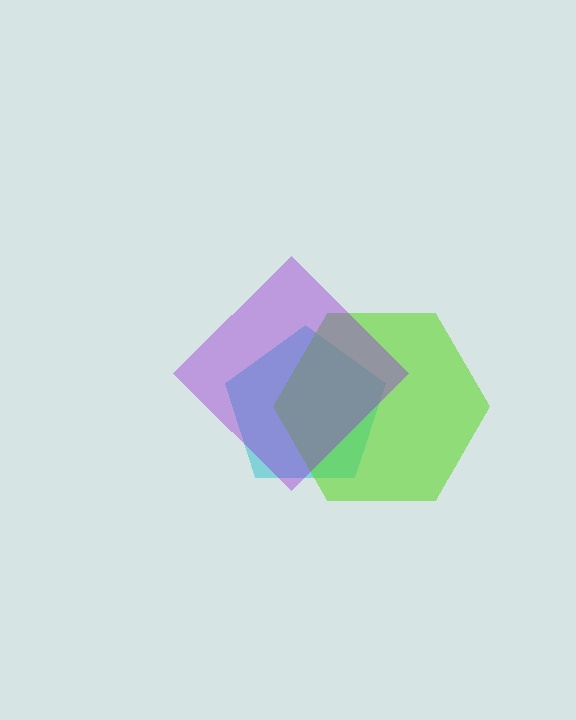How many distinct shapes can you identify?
There are 3 distinct shapes: a cyan pentagon, a lime hexagon, a purple diamond.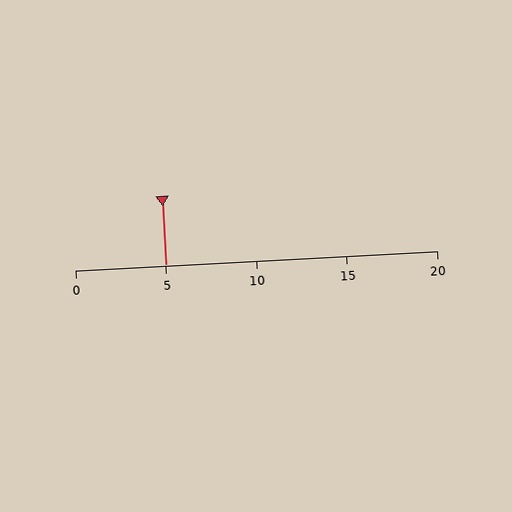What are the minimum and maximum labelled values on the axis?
The axis runs from 0 to 20.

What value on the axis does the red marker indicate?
The marker indicates approximately 5.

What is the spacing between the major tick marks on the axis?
The major ticks are spaced 5 apart.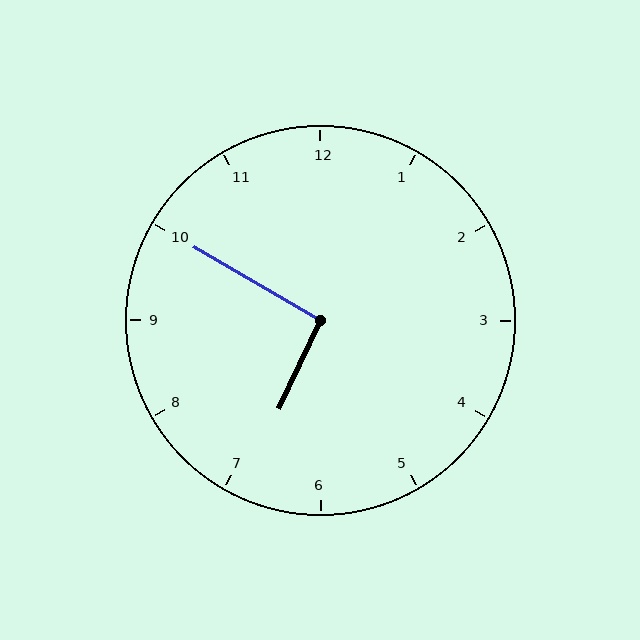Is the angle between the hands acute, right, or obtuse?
It is right.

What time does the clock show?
6:50.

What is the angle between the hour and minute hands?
Approximately 95 degrees.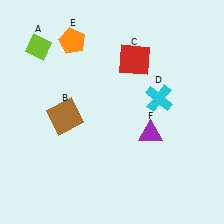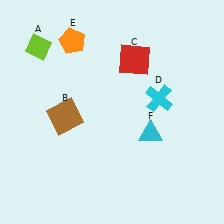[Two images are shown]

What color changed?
The triangle (F) changed from purple in Image 1 to cyan in Image 2.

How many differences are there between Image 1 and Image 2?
There is 1 difference between the two images.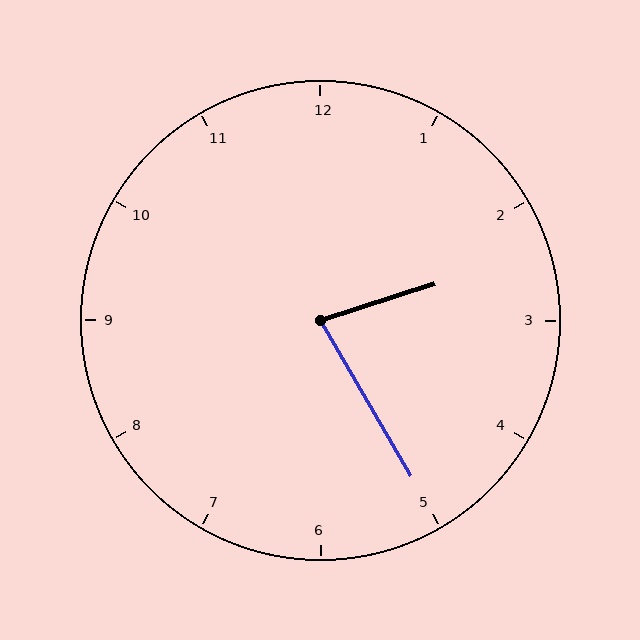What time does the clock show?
2:25.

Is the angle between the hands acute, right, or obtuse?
It is acute.